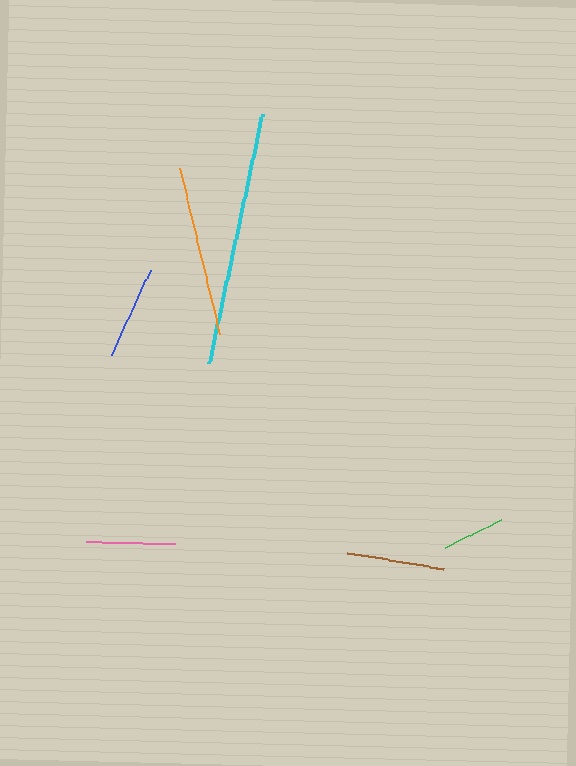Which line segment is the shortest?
The green line is the shortest at approximately 62 pixels.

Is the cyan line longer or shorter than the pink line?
The cyan line is longer than the pink line.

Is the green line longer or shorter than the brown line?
The brown line is longer than the green line.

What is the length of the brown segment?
The brown segment is approximately 98 pixels long.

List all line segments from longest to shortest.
From longest to shortest: cyan, orange, brown, blue, pink, green.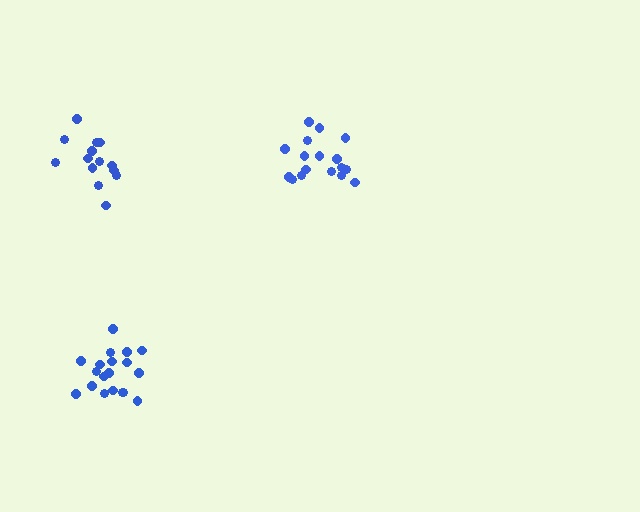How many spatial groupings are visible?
There are 3 spatial groupings.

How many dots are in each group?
Group 1: 17 dots, Group 2: 14 dots, Group 3: 19 dots (50 total).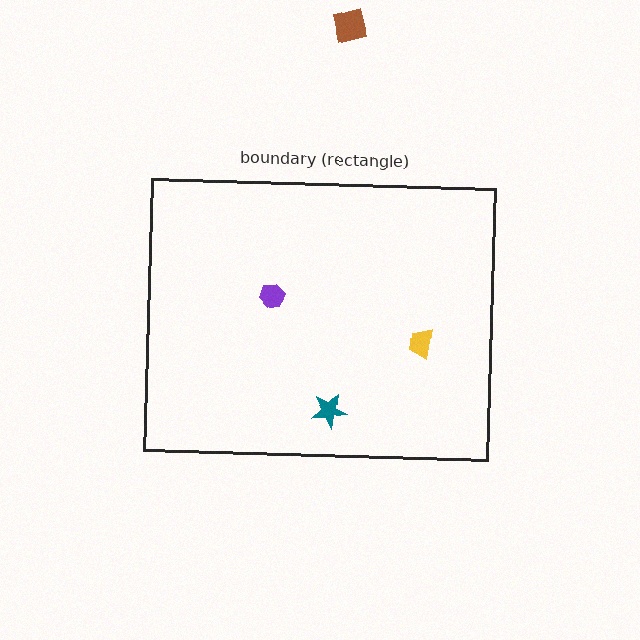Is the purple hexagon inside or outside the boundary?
Inside.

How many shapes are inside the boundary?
3 inside, 1 outside.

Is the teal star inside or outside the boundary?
Inside.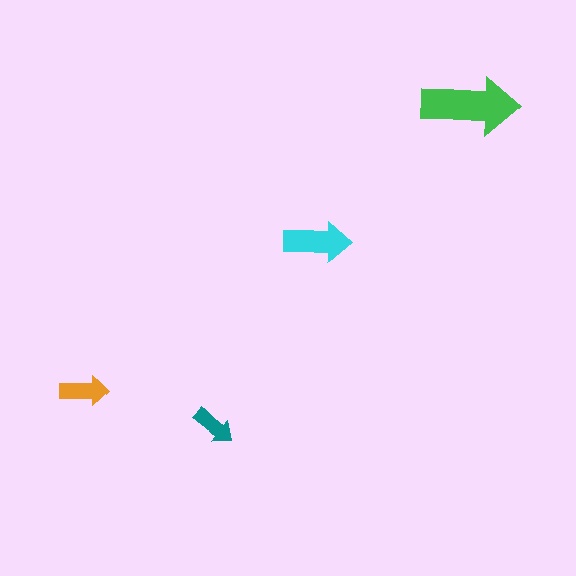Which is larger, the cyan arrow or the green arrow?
The green one.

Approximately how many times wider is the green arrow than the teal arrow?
About 2.5 times wider.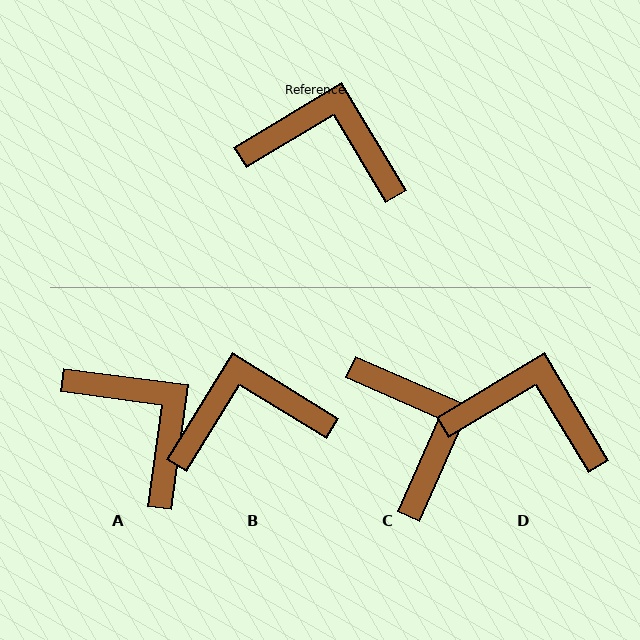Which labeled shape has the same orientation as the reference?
D.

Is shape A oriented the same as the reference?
No, it is off by about 39 degrees.